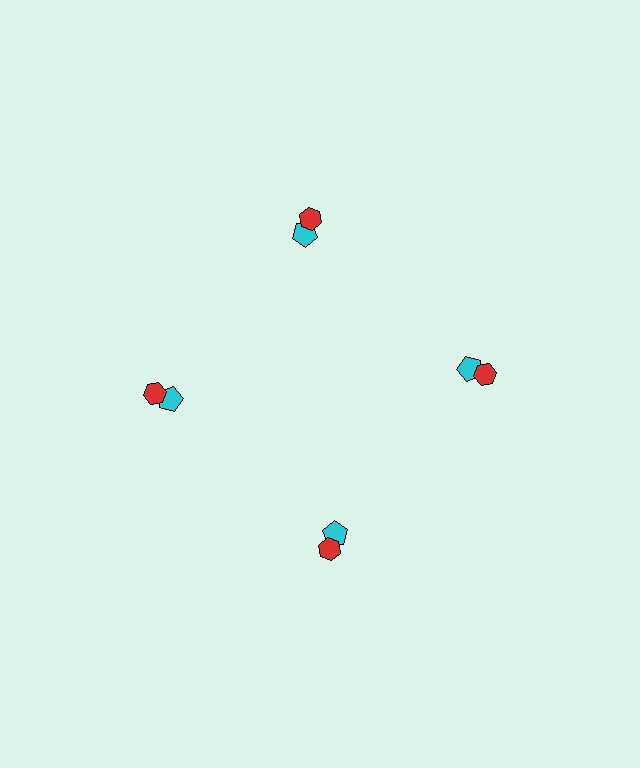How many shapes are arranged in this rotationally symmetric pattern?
There are 8 shapes, arranged in 4 groups of 2.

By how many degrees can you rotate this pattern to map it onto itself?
The pattern maps onto itself every 90 degrees of rotation.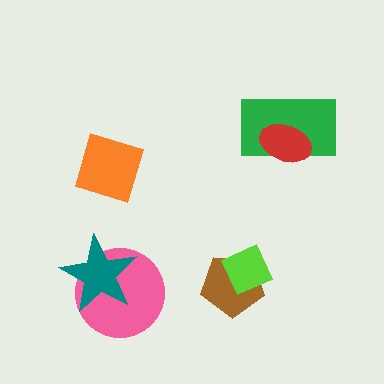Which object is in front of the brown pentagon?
The lime diamond is in front of the brown pentagon.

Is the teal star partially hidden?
No, no other shape covers it.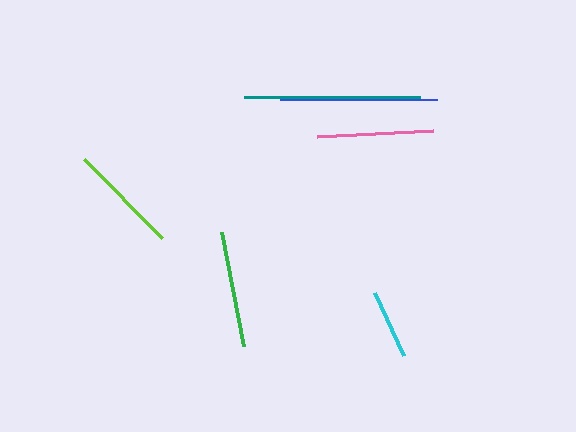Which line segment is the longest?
The teal line is the longest at approximately 177 pixels.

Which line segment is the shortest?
The cyan line is the shortest at approximately 69 pixels.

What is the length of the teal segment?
The teal segment is approximately 177 pixels long.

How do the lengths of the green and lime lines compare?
The green and lime lines are approximately the same length.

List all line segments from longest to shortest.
From longest to shortest: teal, blue, green, pink, lime, cyan.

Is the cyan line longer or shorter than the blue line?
The blue line is longer than the cyan line.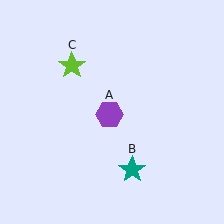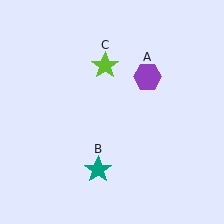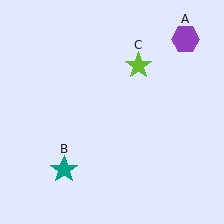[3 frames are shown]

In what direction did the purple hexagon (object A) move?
The purple hexagon (object A) moved up and to the right.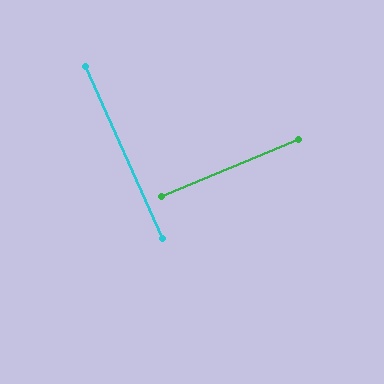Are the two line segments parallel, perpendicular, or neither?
Perpendicular — they meet at approximately 89°.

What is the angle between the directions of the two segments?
Approximately 89 degrees.